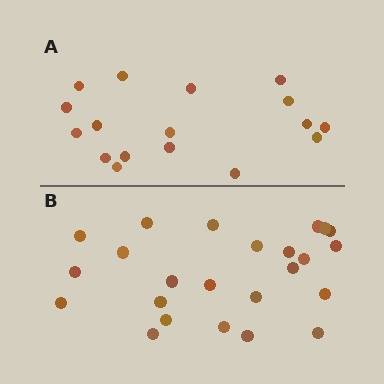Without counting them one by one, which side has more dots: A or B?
Region B (the bottom region) has more dots.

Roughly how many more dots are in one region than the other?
Region B has roughly 8 or so more dots than region A.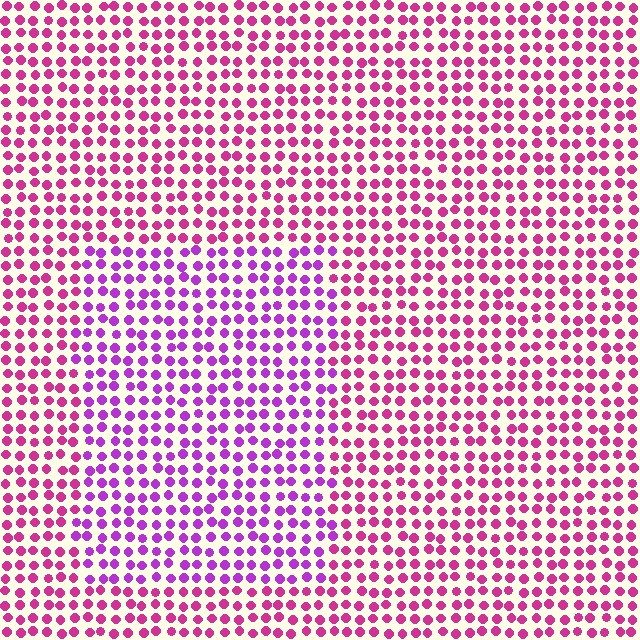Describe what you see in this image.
The image is filled with small magenta elements in a uniform arrangement. A rectangle-shaped region is visible where the elements are tinted to a slightly different hue, forming a subtle color boundary.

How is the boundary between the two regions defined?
The boundary is defined purely by a slight shift in hue (about 33 degrees). Spacing, size, and orientation are identical on both sides.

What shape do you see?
I see a rectangle.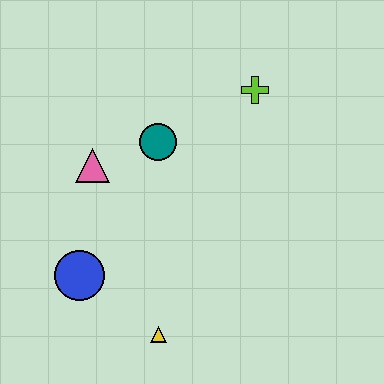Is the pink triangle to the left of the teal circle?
Yes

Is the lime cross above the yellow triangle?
Yes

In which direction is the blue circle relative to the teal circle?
The blue circle is below the teal circle.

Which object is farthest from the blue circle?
The lime cross is farthest from the blue circle.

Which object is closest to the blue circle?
The yellow triangle is closest to the blue circle.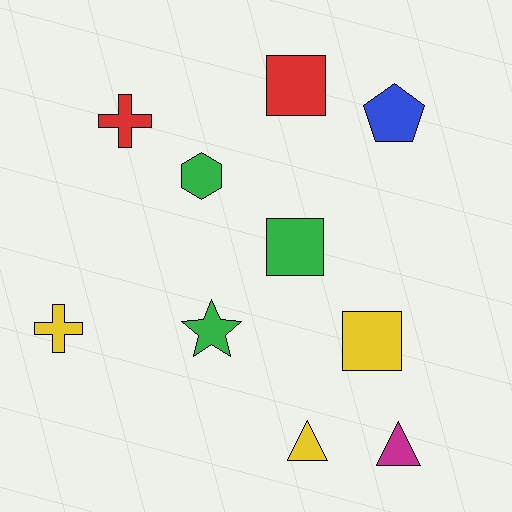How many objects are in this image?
There are 10 objects.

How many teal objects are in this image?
There are no teal objects.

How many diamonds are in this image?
There are no diamonds.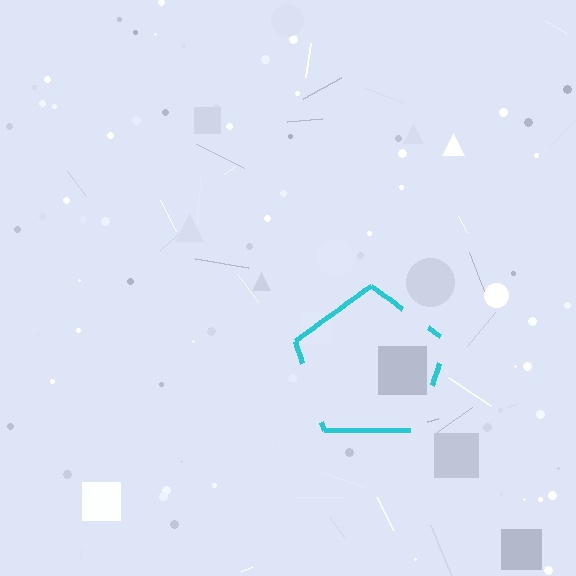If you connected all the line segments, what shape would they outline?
They would outline a pentagon.